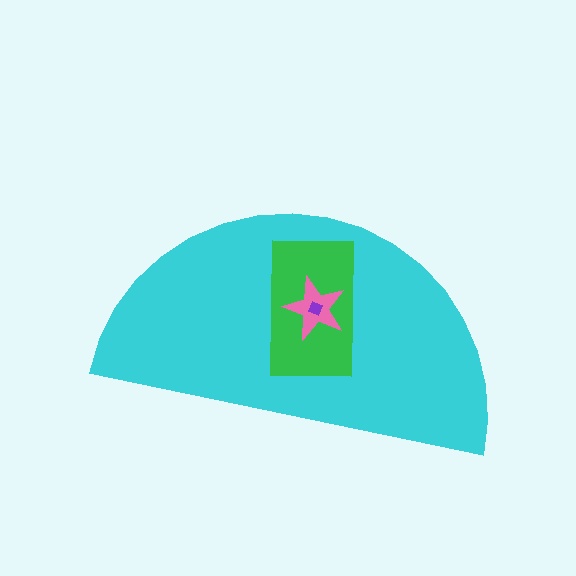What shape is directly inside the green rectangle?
The pink star.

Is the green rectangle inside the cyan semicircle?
Yes.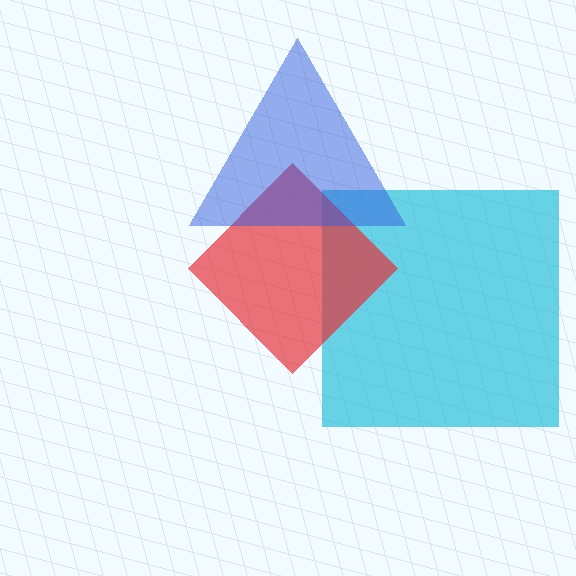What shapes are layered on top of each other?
The layered shapes are: a cyan square, a red diamond, a blue triangle.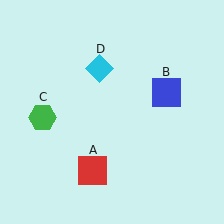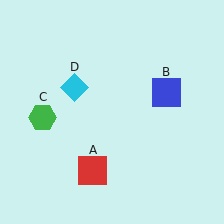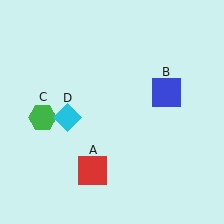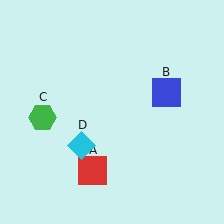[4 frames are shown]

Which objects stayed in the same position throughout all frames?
Red square (object A) and blue square (object B) and green hexagon (object C) remained stationary.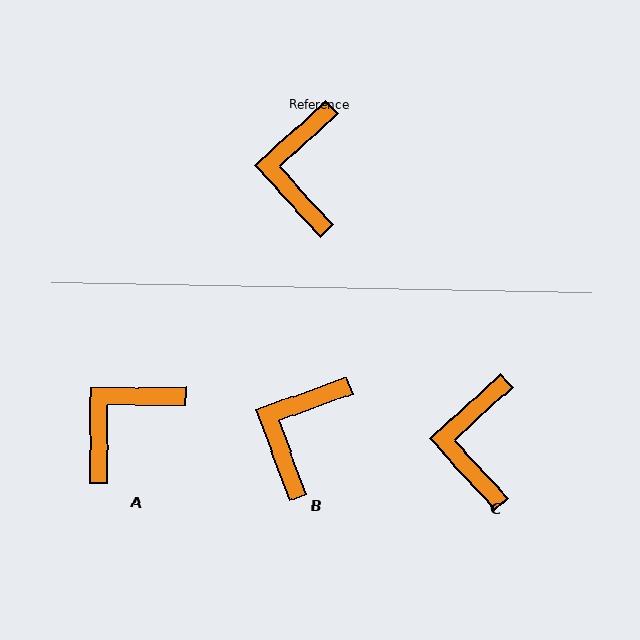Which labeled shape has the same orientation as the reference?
C.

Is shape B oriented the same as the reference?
No, it is off by about 23 degrees.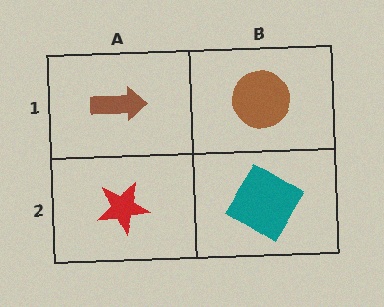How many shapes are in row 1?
2 shapes.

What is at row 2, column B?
A teal diamond.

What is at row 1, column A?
A brown arrow.